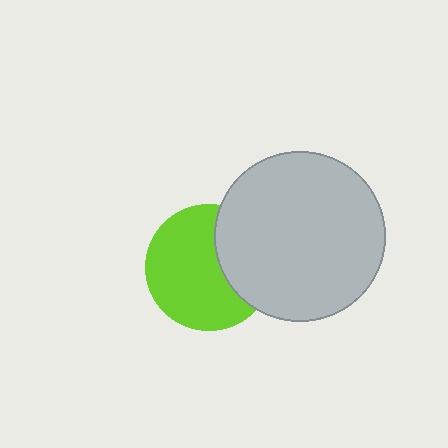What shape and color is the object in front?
The object in front is a light gray circle.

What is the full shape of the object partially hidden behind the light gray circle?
The partially hidden object is a lime circle.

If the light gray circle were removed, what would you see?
You would see the complete lime circle.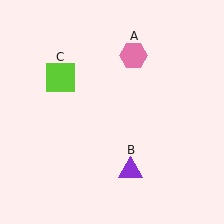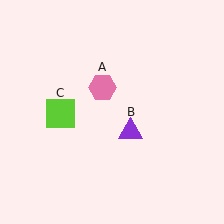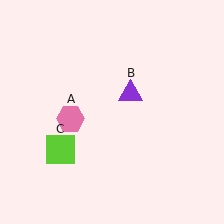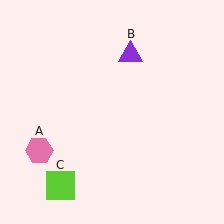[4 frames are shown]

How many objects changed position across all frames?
3 objects changed position: pink hexagon (object A), purple triangle (object B), lime square (object C).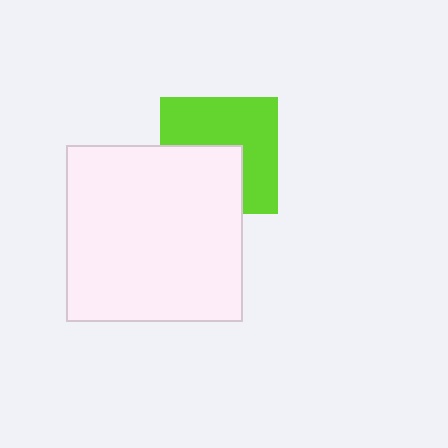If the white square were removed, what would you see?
You would see the complete lime square.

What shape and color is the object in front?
The object in front is a white square.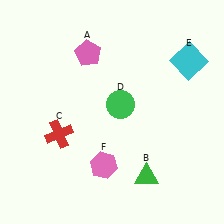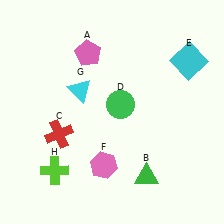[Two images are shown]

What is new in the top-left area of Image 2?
A cyan triangle (G) was added in the top-left area of Image 2.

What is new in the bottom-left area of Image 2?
A lime cross (H) was added in the bottom-left area of Image 2.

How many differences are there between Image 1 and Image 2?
There are 2 differences between the two images.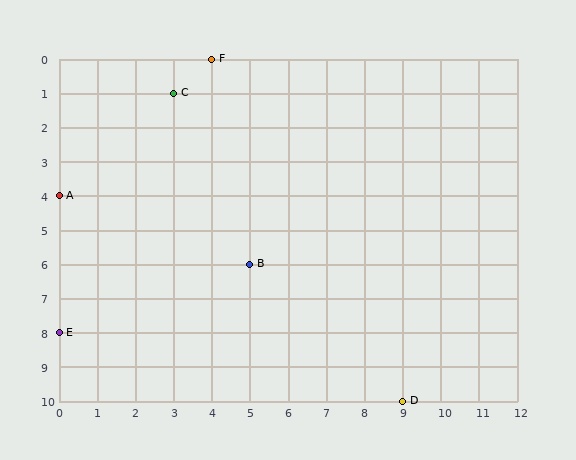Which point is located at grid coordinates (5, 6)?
Point B is at (5, 6).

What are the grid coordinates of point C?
Point C is at grid coordinates (3, 1).